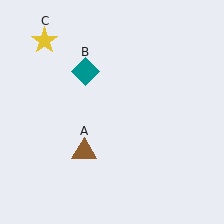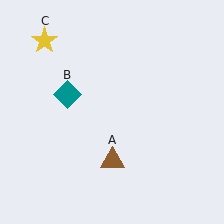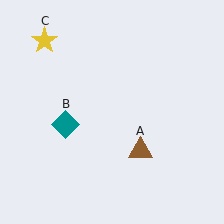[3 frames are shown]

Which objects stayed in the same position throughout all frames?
Yellow star (object C) remained stationary.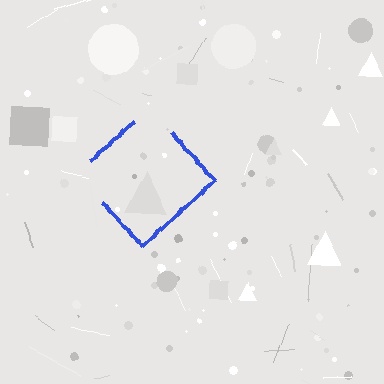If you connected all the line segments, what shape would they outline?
They would outline a diamond.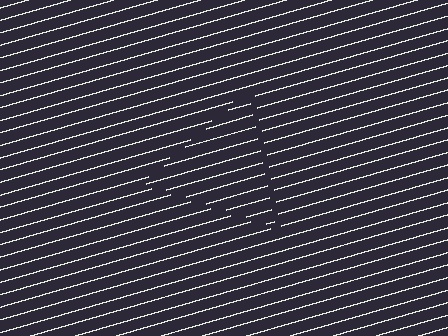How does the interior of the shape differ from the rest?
The interior of the shape contains the same grating, shifted by half a period — the contour is defined by the phase discontinuity where line-ends from the inner and outer gratings abut.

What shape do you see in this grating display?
An illusory triangle. The interior of the shape contains the same grating, shifted by half a period — the contour is defined by the phase discontinuity where line-ends from the inner and outer gratings abut.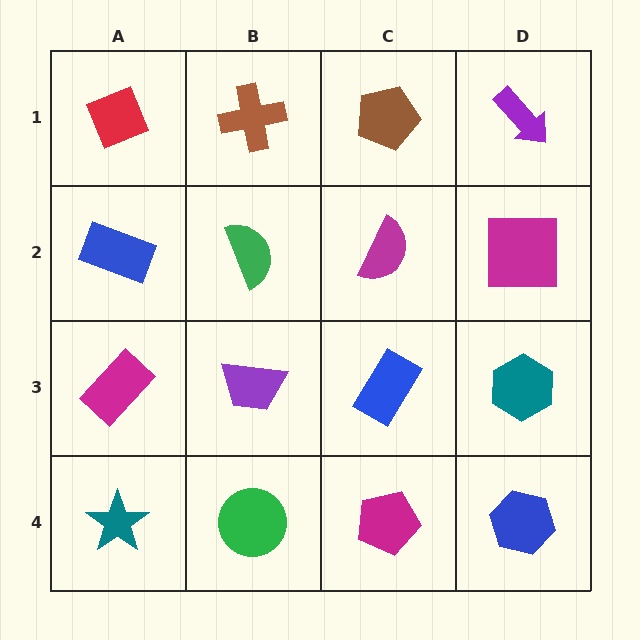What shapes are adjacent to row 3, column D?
A magenta square (row 2, column D), a blue hexagon (row 4, column D), a blue rectangle (row 3, column C).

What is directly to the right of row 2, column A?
A green semicircle.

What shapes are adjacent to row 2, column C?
A brown pentagon (row 1, column C), a blue rectangle (row 3, column C), a green semicircle (row 2, column B), a magenta square (row 2, column D).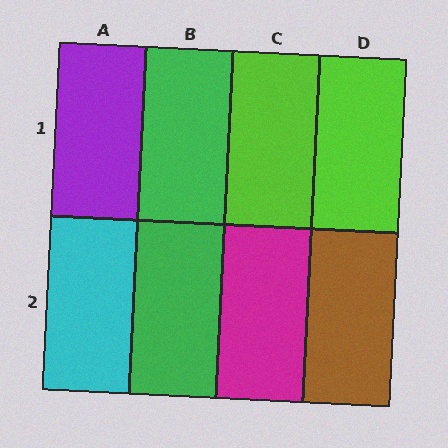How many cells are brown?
1 cell is brown.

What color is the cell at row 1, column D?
Lime.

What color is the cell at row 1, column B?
Green.